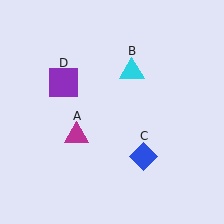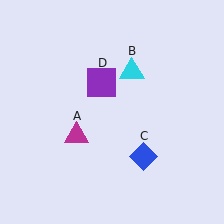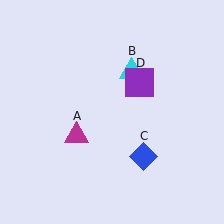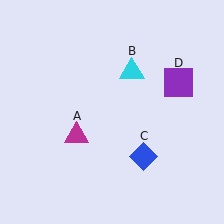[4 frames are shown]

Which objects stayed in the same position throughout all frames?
Magenta triangle (object A) and cyan triangle (object B) and blue diamond (object C) remained stationary.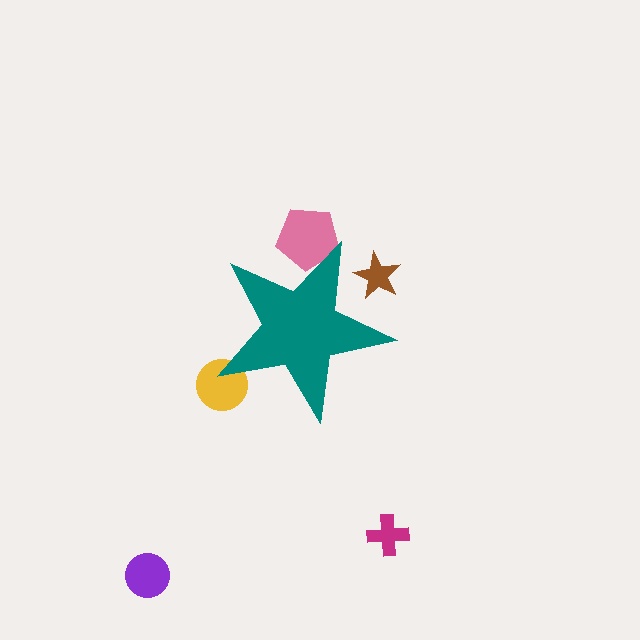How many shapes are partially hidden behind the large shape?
3 shapes are partially hidden.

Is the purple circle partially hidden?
No, the purple circle is fully visible.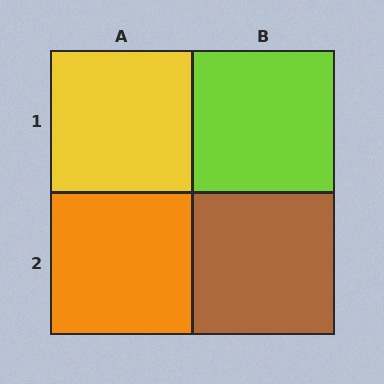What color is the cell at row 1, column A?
Yellow.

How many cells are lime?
1 cell is lime.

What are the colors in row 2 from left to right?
Orange, brown.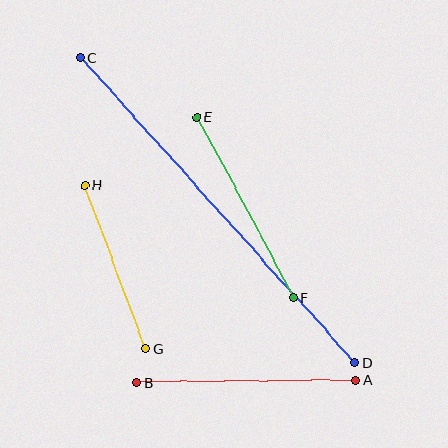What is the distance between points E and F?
The distance is approximately 205 pixels.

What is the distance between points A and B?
The distance is approximately 219 pixels.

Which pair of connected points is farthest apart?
Points C and D are farthest apart.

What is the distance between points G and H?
The distance is approximately 175 pixels.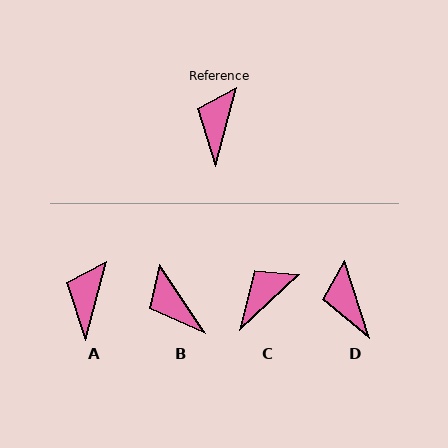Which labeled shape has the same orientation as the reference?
A.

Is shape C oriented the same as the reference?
No, it is off by about 32 degrees.